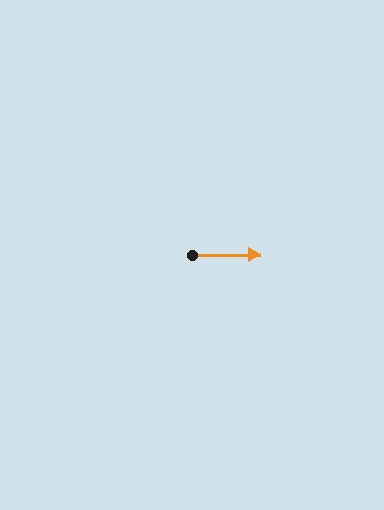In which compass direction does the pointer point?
East.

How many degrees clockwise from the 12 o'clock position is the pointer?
Approximately 90 degrees.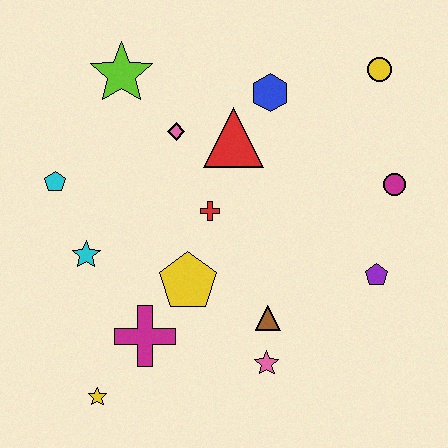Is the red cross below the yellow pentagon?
No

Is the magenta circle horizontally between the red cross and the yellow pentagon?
No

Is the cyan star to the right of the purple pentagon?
No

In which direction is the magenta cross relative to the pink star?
The magenta cross is to the left of the pink star.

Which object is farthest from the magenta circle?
The yellow star is farthest from the magenta circle.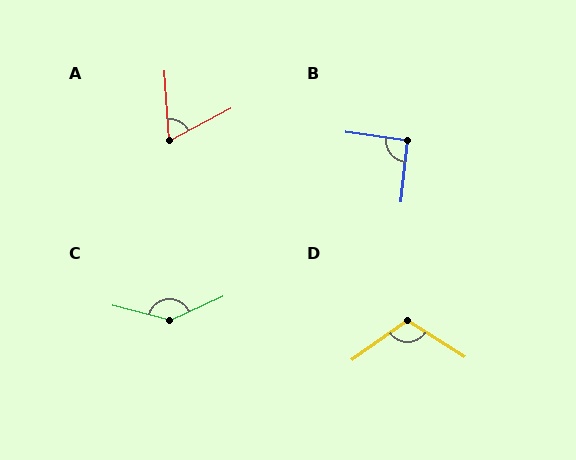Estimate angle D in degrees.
Approximately 113 degrees.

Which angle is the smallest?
A, at approximately 66 degrees.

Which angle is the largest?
C, at approximately 141 degrees.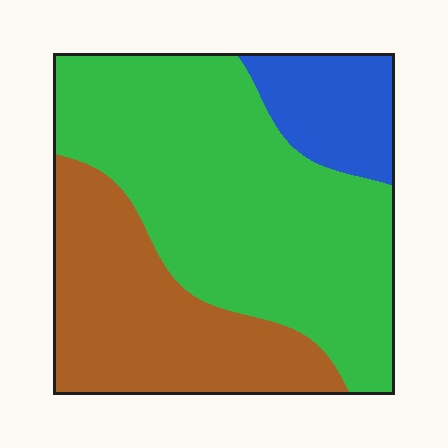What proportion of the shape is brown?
Brown covers 31% of the shape.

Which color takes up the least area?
Blue, at roughly 15%.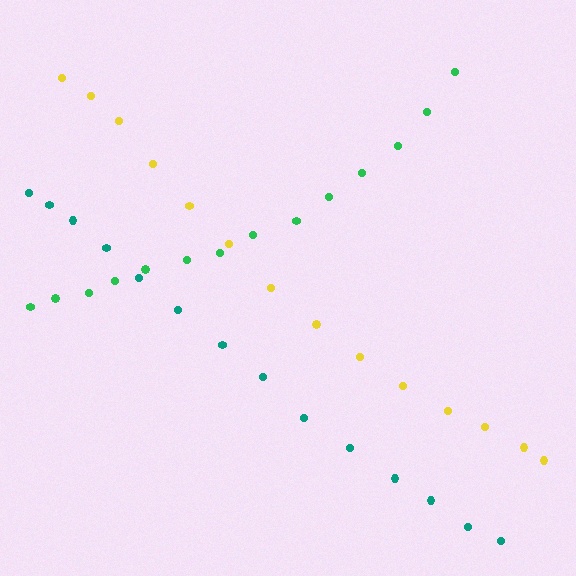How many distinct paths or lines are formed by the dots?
There are 3 distinct paths.